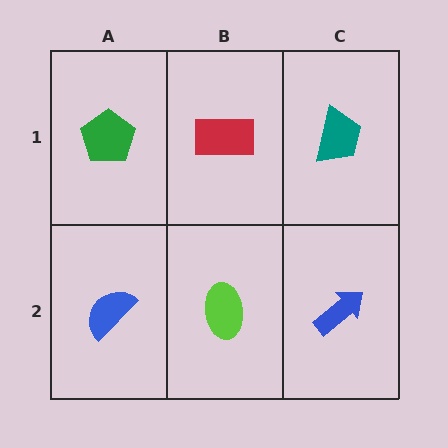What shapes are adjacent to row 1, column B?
A lime ellipse (row 2, column B), a green pentagon (row 1, column A), a teal trapezoid (row 1, column C).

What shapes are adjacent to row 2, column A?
A green pentagon (row 1, column A), a lime ellipse (row 2, column B).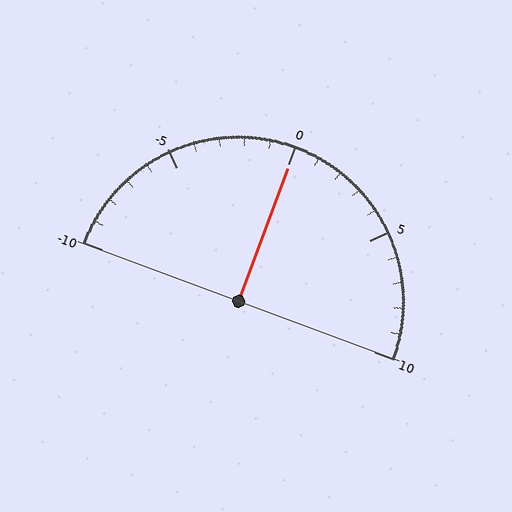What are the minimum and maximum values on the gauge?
The gauge ranges from -10 to 10.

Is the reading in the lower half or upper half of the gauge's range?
The reading is in the upper half of the range (-10 to 10).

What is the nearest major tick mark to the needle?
The nearest major tick mark is 0.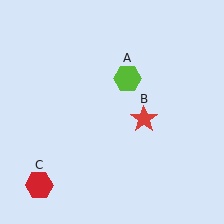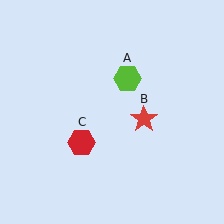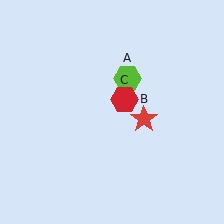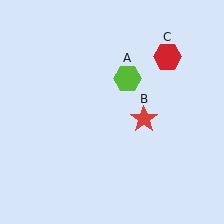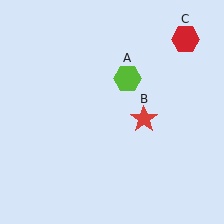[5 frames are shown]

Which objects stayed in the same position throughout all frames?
Lime hexagon (object A) and red star (object B) remained stationary.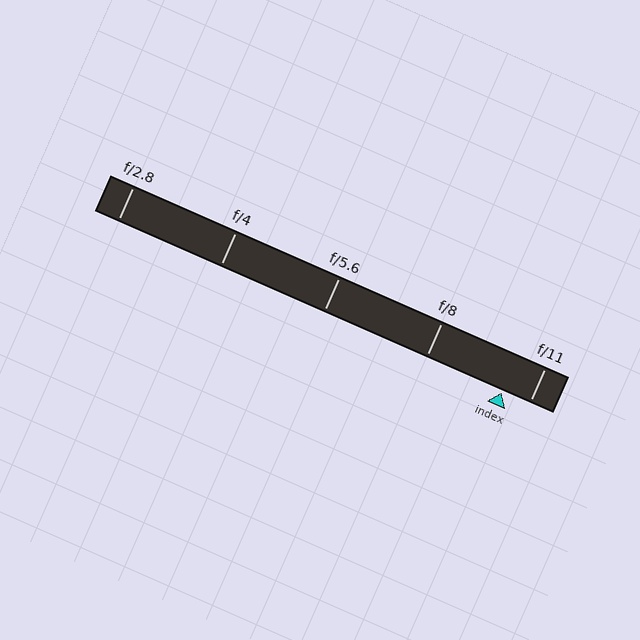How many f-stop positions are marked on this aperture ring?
There are 5 f-stop positions marked.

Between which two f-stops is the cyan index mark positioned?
The index mark is between f/8 and f/11.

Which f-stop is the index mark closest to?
The index mark is closest to f/11.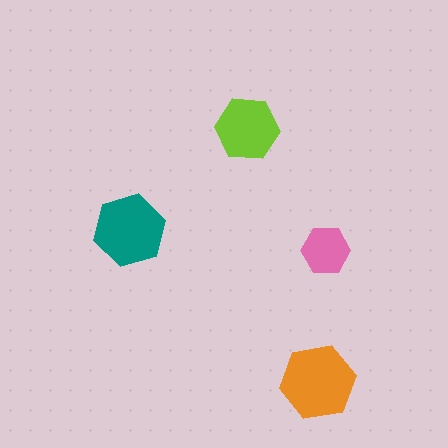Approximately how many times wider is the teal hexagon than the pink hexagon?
About 1.5 times wider.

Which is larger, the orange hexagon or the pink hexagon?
The orange one.